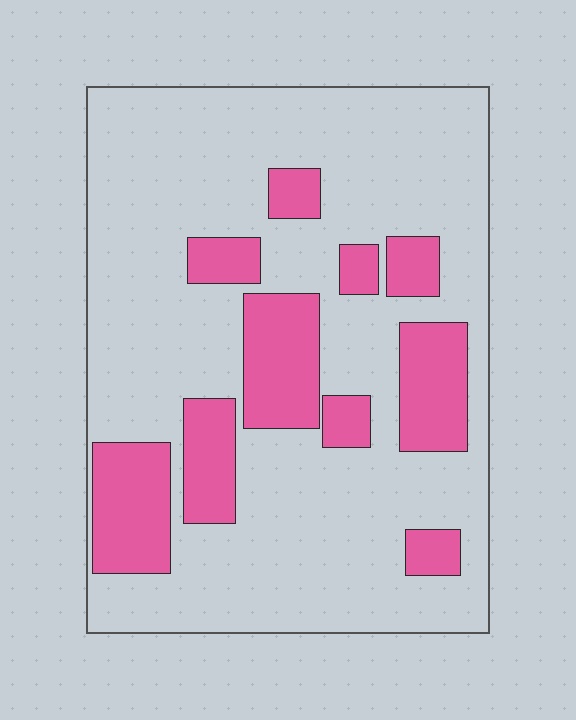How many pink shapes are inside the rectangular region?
10.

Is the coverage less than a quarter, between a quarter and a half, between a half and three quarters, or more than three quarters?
Less than a quarter.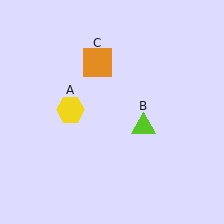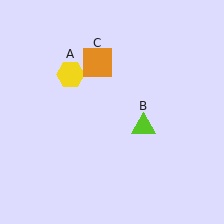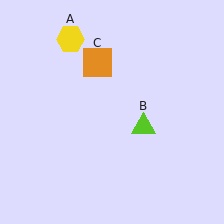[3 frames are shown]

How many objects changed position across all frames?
1 object changed position: yellow hexagon (object A).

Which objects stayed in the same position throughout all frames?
Lime triangle (object B) and orange square (object C) remained stationary.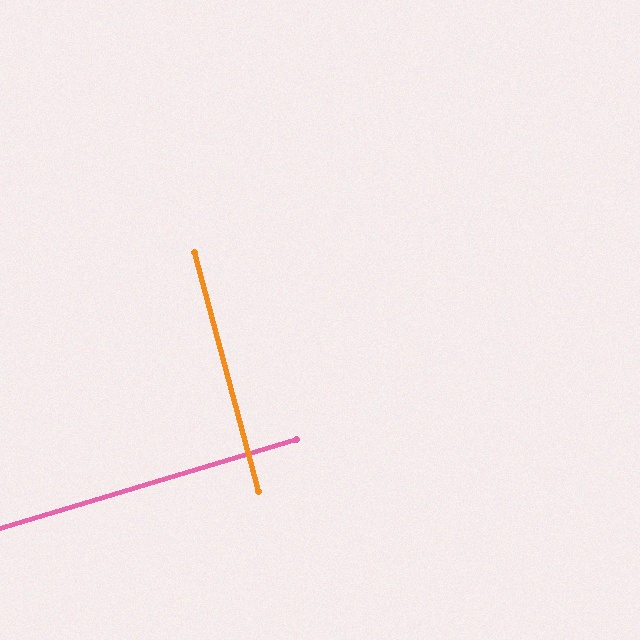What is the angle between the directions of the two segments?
Approximately 88 degrees.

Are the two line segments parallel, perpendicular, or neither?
Perpendicular — they meet at approximately 88°.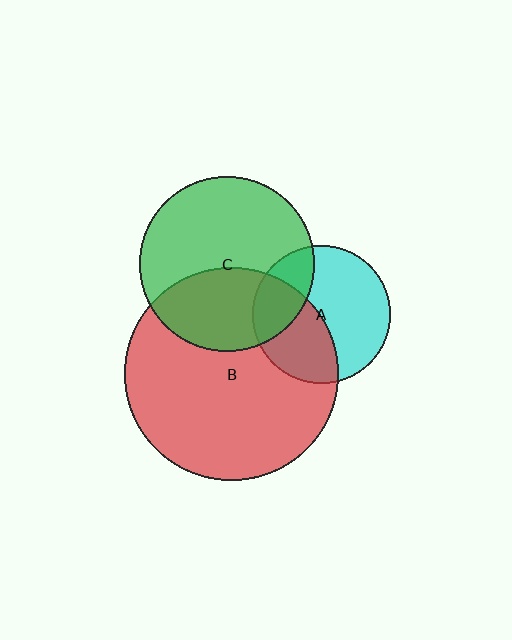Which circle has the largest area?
Circle B (red).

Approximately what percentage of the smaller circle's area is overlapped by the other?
Approximately 40%.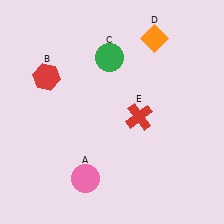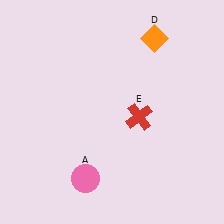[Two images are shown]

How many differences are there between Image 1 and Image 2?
There are 2 differences between the two images.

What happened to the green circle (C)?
The green circle (C) was removed in Image 2. It was in the top-left area of Image 1.